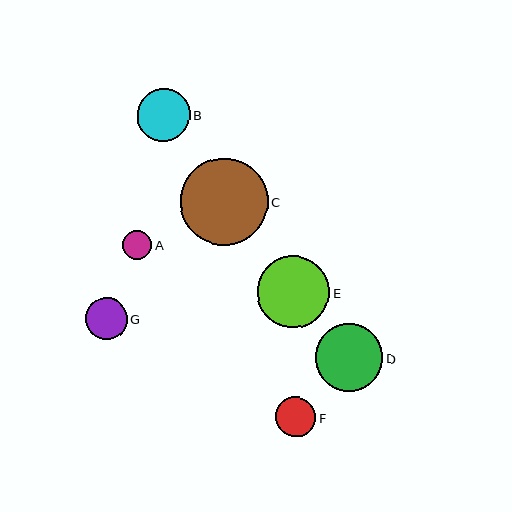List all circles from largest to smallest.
From largest to smallest: C, E, D, B, G, F, A.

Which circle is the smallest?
Circle A is the smallest with a size of approximately 29 pixels.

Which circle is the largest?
Circle C is the largest with a size of approximately 87 pixels.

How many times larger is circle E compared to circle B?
Circle E is approximately 1.4 times the size of circle B.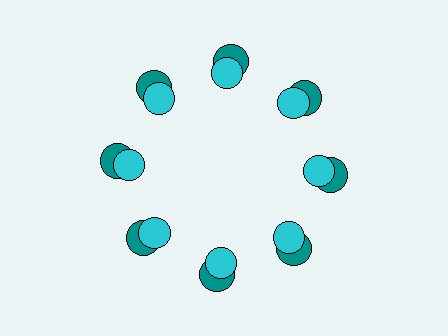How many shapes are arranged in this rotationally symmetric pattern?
There are 16 shapes, arranged in 8 groups of 2.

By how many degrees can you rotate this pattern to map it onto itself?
The pattern maps onto itself every 45 degrees of rotation.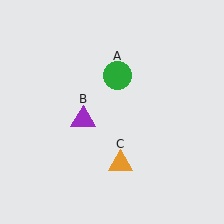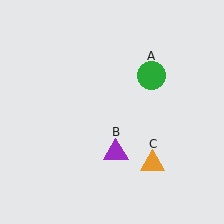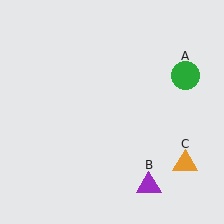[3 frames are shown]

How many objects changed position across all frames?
3 objects changed position: green circle (object A), purple triangle (object B), orange triangle (object C).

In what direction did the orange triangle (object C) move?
The orange triangle (object C) moved right.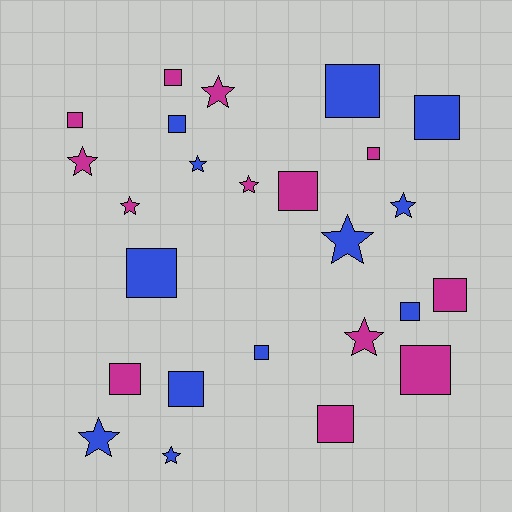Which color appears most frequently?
Magenta, with 13 objects.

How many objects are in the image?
There are 25 objects.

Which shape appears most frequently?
Square, with 15 objects.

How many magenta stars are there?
There are 5 magenta stars.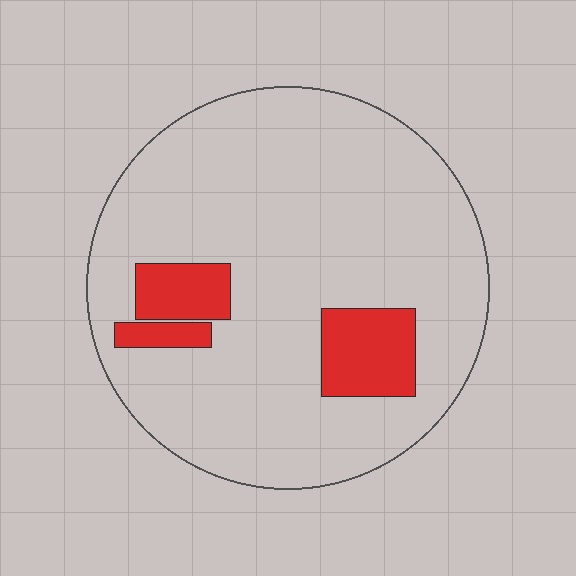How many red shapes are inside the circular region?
3.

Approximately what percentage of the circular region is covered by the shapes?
Approximately 15%.